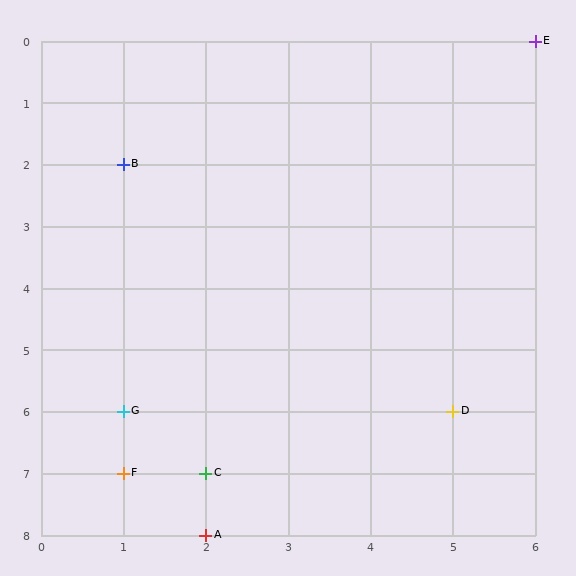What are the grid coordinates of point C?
Point C is at grid coordinates (2, 7).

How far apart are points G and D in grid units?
Points G and D are 4 columns apart.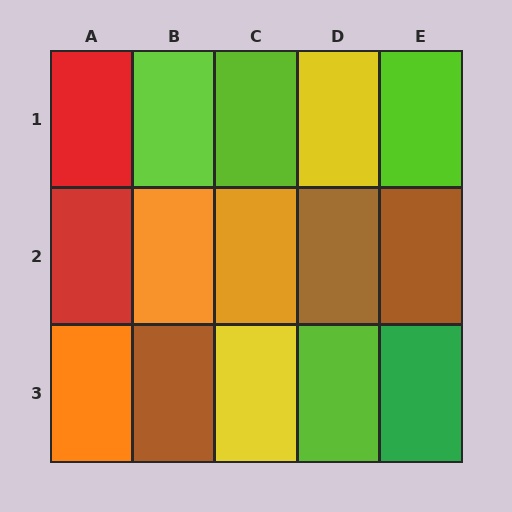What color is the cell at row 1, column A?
Red.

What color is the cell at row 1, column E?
Lime.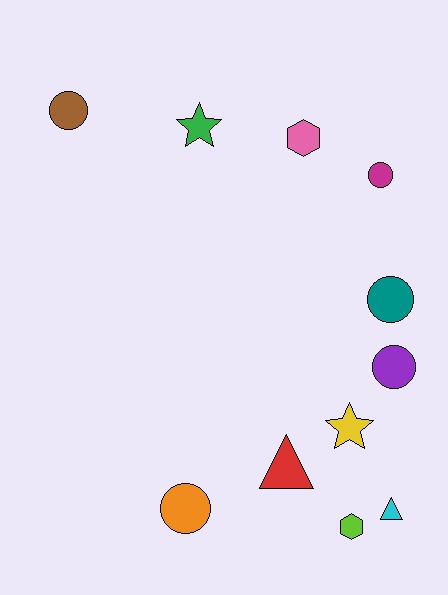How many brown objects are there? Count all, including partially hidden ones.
There is 1 brown object.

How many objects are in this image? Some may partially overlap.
There are 11 objects.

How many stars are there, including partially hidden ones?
There are 2 stars.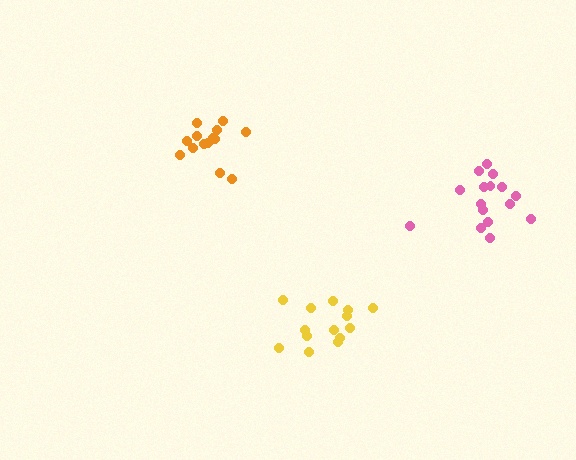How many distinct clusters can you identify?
There are 3 distinct clusters.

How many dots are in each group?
Group 1: 16 dots, Group 2: 14 dots, Group 3: 14 dots (44 total).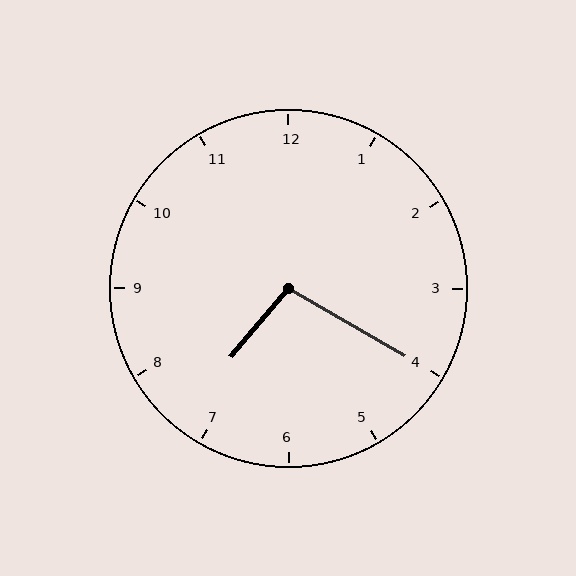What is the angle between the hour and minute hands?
Approximately 100 degrees.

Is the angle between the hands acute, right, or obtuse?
It is obtuse.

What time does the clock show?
7:20.